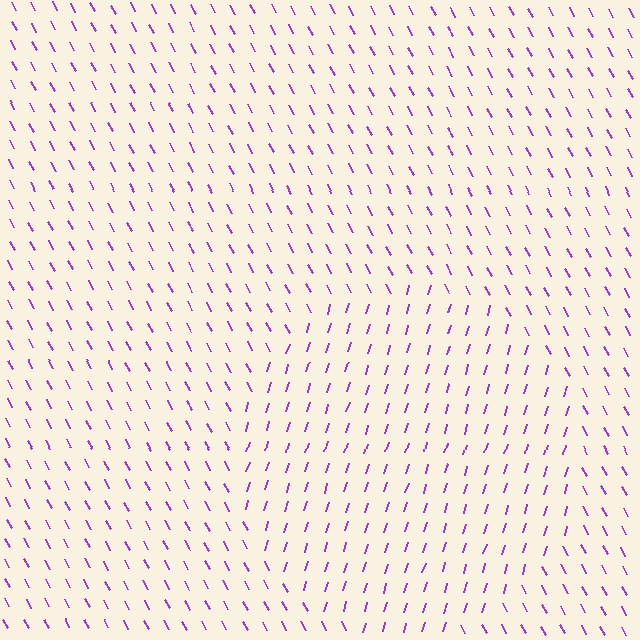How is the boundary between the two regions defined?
The boundary is defined purely by a change in line orientation (approximately 45 degrees difference). All lines are the same color and thickness.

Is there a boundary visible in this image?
Yes, there is a texture boundary formed by a change in line orientation.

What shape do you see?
I see a circle.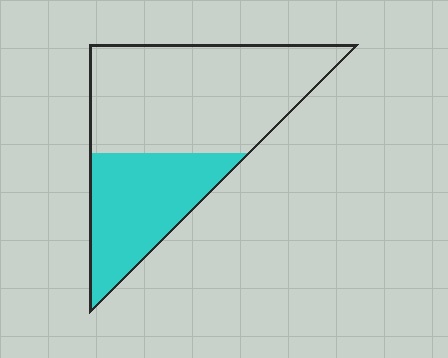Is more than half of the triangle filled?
No.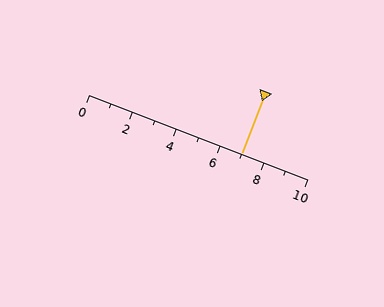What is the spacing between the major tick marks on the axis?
The major ticks are spaced 2 apart.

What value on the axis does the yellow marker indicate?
The marker indicates approximately 7.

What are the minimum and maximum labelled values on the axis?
The axis runs from 0 to 10.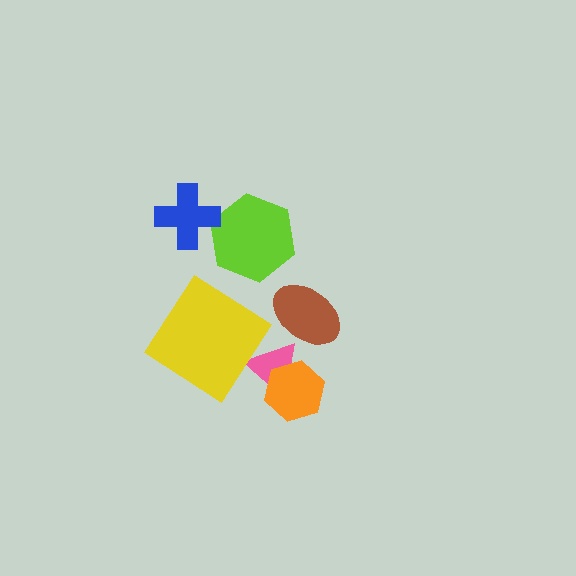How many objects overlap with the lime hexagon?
1 object overlaps with the lime hexagon.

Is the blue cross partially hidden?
No, no other shape covers it.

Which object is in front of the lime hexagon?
The blue cross is in front of the lime hexagon.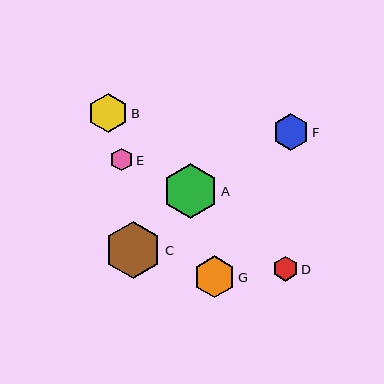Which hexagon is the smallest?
Hexagon E is the smallest with a size of approximately 22 pixels.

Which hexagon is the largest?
Hexagon C is the largest with a size of approximately 57 pixels.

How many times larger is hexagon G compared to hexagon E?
Hexagon G is approximately 1.9 times the size of hexagon E.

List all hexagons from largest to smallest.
From largest to smallest: C, A, G, B, F, D, E.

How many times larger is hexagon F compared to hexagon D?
Hexagon F is approximately 1.4 times the size of hexagon D.